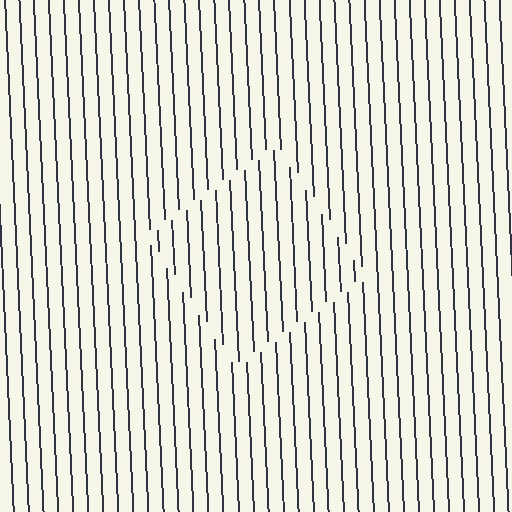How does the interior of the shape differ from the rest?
The interior of the shape contains the same grating, shifted by half a period — the contour is defined by the phase discontinuity where line-ends from the inner and outer gratings abut.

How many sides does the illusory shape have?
4 sides — the line-ends trace a square.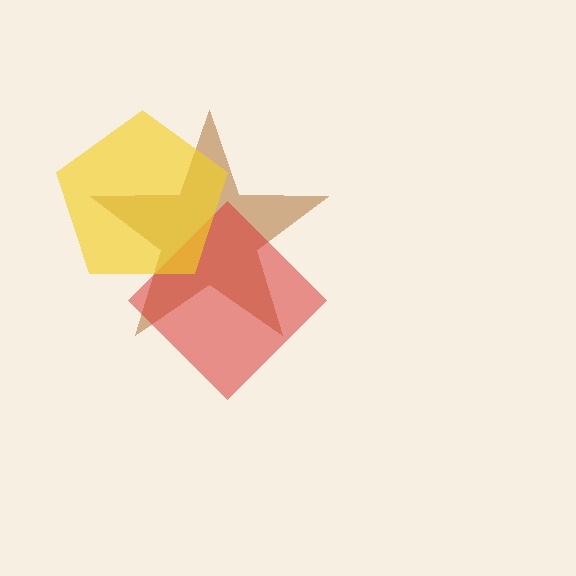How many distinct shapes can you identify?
There are 3 distinct shapes: a brown star, a red diamond, a yellow pentagon.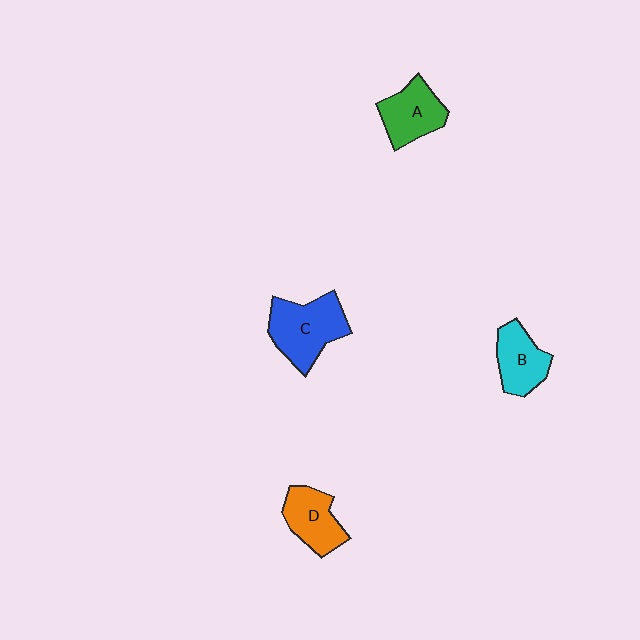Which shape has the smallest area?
Shape B (cyan).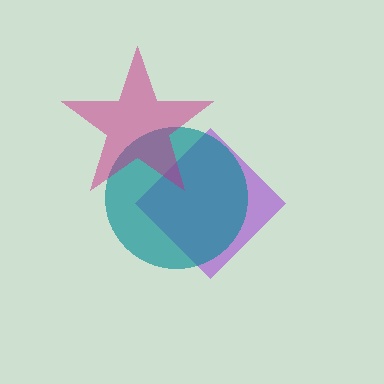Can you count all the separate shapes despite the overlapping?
Yes, there are 3 separate shapes.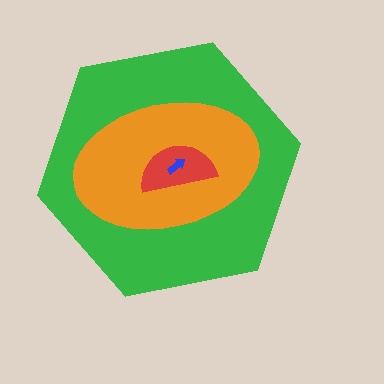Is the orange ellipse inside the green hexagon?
Yes.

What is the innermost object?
The blue arrow.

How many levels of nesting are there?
4.